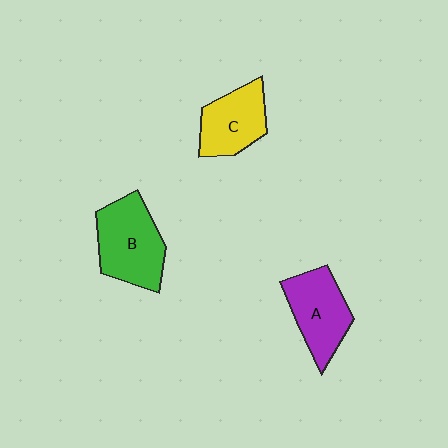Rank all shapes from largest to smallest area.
From largest to smallest: B (green), A (purple), C (yellow).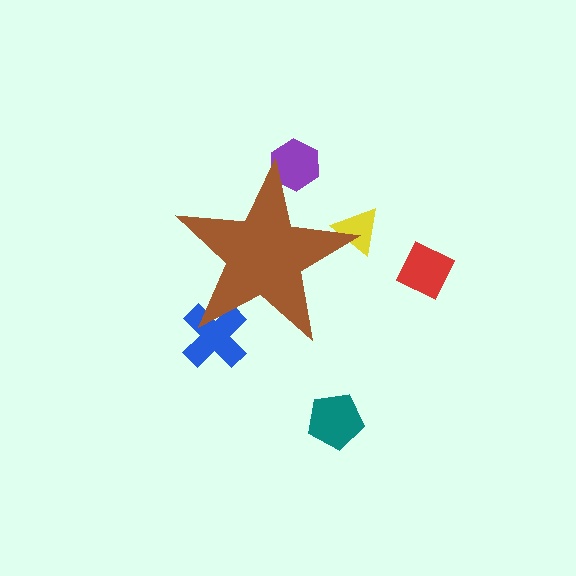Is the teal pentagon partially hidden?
No, the teal pentagon is fully visible.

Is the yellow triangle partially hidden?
Yes, the yellow triangle is partially hidden behind the brown star.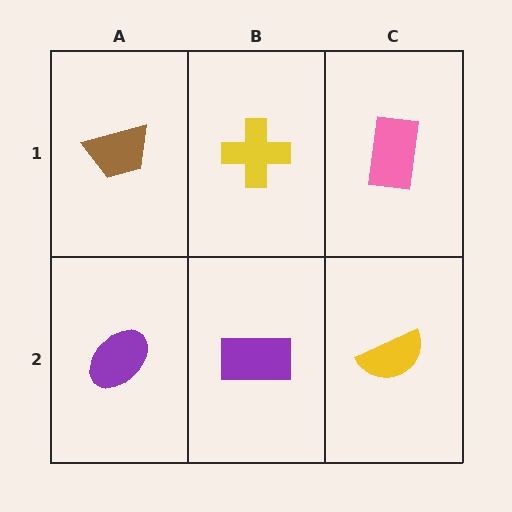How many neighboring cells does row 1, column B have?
3.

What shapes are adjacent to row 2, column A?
A brown trapezoid (row 1, column A), a purple rectangle (row 2, column B).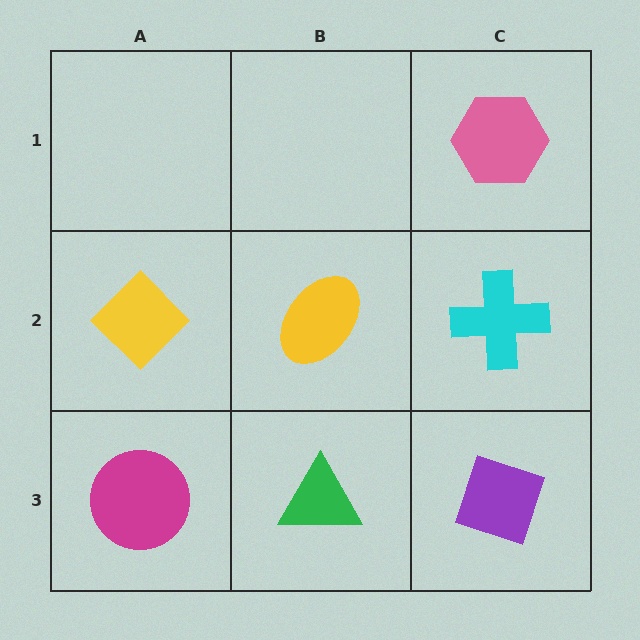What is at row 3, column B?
A green triangle.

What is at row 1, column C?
A pink hexagon.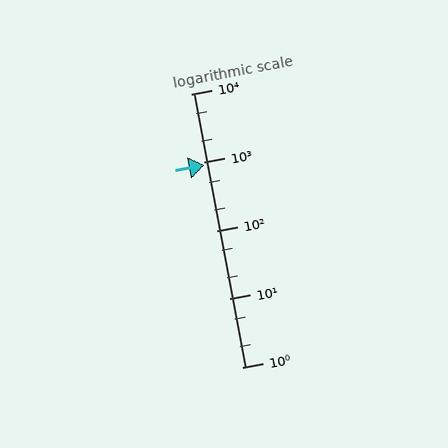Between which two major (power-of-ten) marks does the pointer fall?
The pointer is between 100 and 1000.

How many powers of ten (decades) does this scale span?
The scale spans 4 decades, from 1 to 10000.